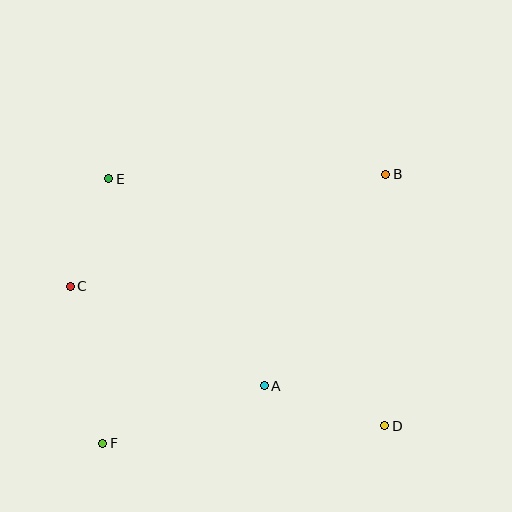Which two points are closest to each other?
Points C and E are closest to each other.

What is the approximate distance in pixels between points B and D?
The distance between B and D is approximately 251 pixels.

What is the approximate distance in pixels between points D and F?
The distance between D and F is approximately 283 pixels.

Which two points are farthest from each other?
Points B and F are farthest from each other.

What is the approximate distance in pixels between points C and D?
The distance between C and D is approximately 344 pixels.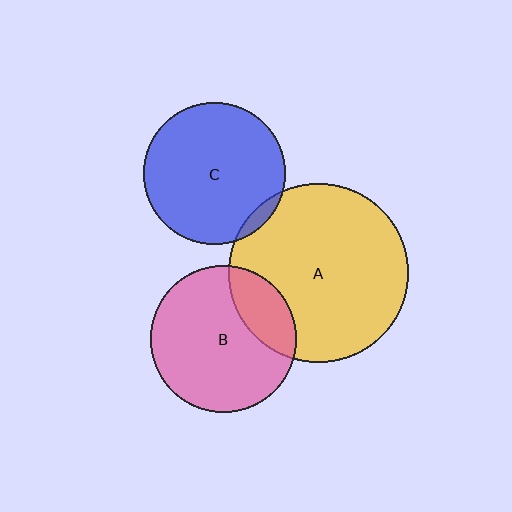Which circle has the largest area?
Circle A (yellow).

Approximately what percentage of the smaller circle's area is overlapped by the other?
Approximately 20%.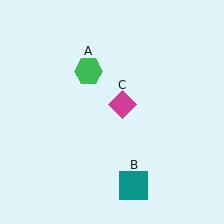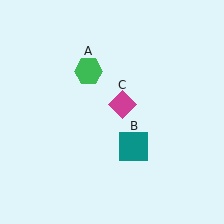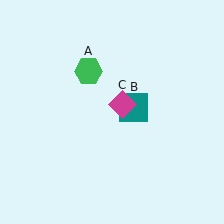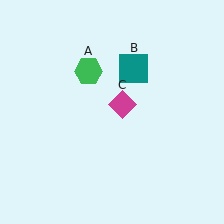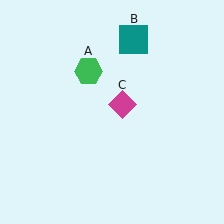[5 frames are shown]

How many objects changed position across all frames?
1 object changed position: teal square (object B).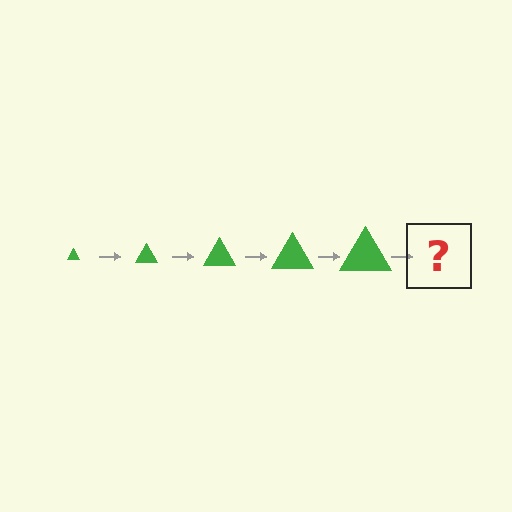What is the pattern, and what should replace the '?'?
The pattern is that the triangle gets progressively larger each step. The '?' should be a green triangle, larger than the previous one.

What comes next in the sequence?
The next element should be a green triangle, larger than the previous one.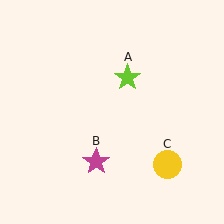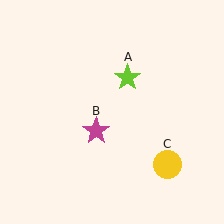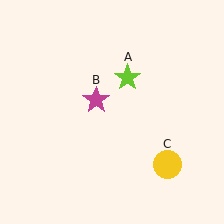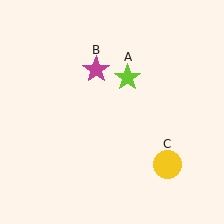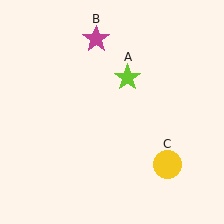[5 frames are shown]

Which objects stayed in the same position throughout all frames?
Lime star (object A) and yellow circle (object C) remained stationary.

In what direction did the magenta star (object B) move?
The magenta star (object B) moved up.